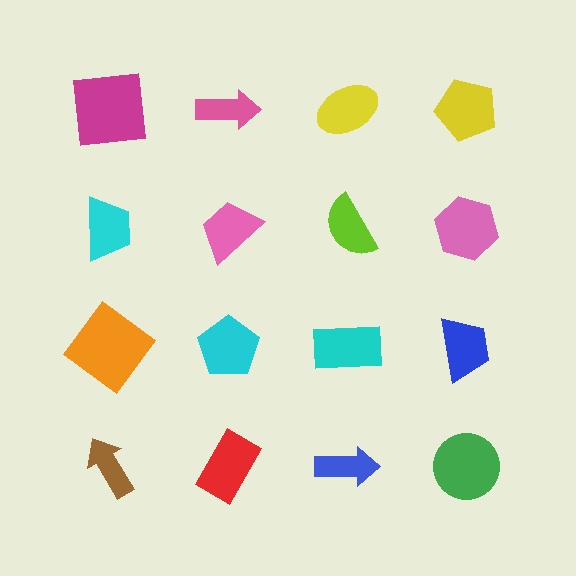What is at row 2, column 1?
A cyan trapezoid.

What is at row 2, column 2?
A pink trapezoid.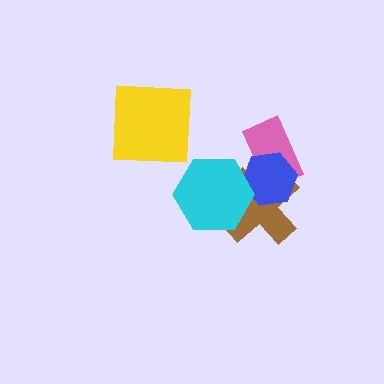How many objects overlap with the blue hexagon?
3 objects overlap with the blue hexagon.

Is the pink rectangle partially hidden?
Yes, it is partially covered by another shape.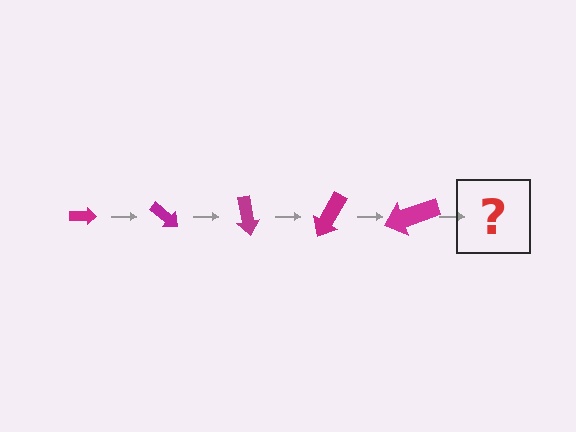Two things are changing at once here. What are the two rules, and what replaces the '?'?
The two rules are that the arrow grows larger each step and it rotates 40 degrees each step. The '?' should be an arrow, larger than the previous one and rotated 200 degrees from the start.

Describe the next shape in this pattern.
It should be an arrow, larger than the previous one and rotated 200 degrees from the start.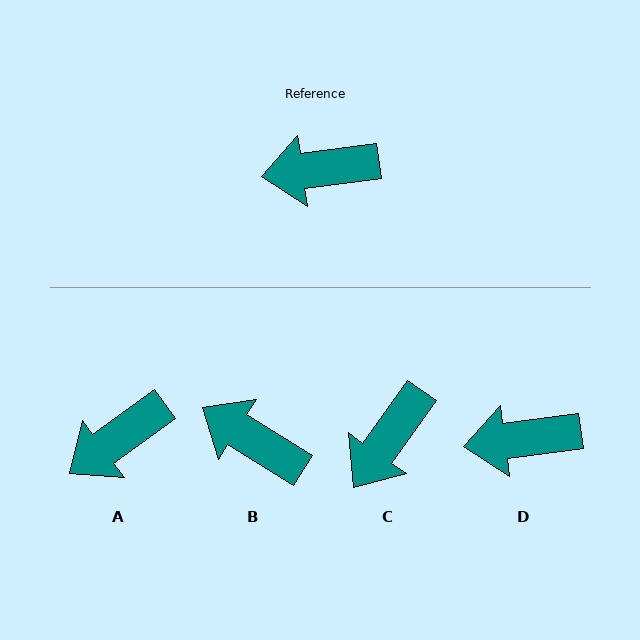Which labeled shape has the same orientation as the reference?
D.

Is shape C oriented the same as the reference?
No, it is off by about 47 degrees.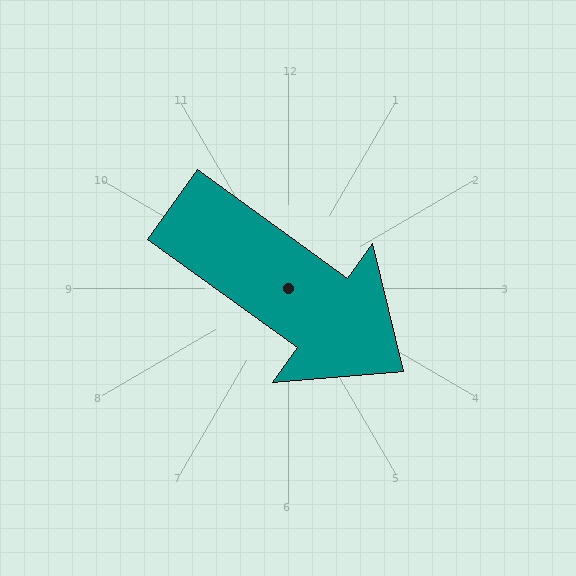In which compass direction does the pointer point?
Southeast.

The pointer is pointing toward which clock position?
Roughly 4 o'clock.